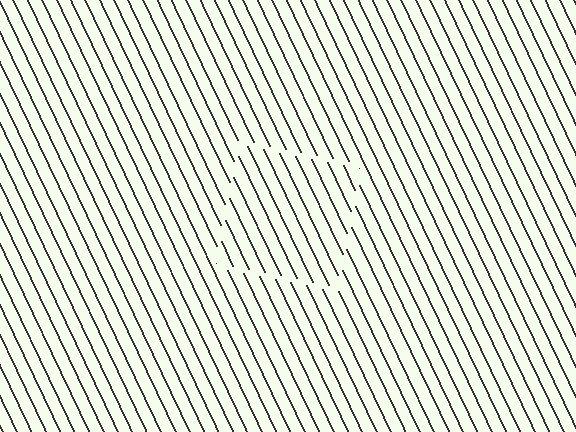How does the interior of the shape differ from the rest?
The interior of the shape contains the same grating, shifted by half a period — the contour is defined by the phase discontinuity where line-ends from the inner and outer gratings abut.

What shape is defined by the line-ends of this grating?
An illusory square. The interior of the shape contains the same grating, shifted by half a period — the contour is defined by the phase discontinuity where line-ends from the inner and outer gratings abut.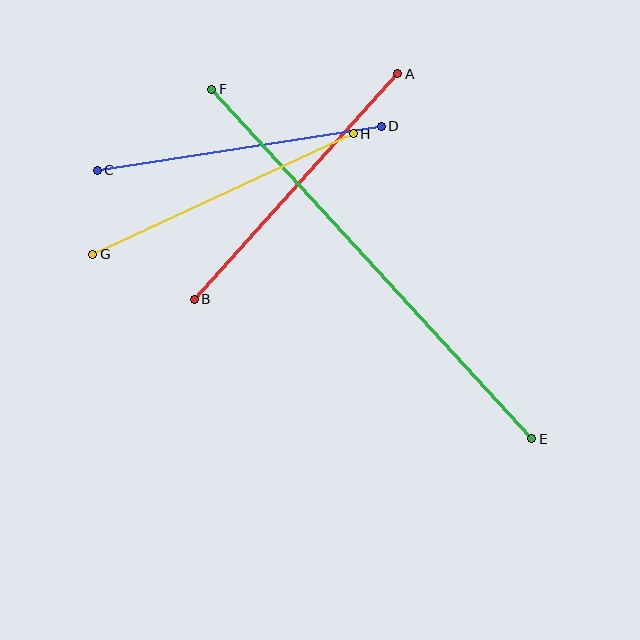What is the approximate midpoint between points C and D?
The midpoint is at approximately (239, 148) pixels.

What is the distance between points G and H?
The distance is approximately 287 pixels.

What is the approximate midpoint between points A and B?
The midpoint is at approximately (296, 187) pixels.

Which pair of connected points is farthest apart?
Points E and F are farthest apart.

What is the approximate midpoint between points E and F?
The midpoint is at approximately (372, 264) pixels.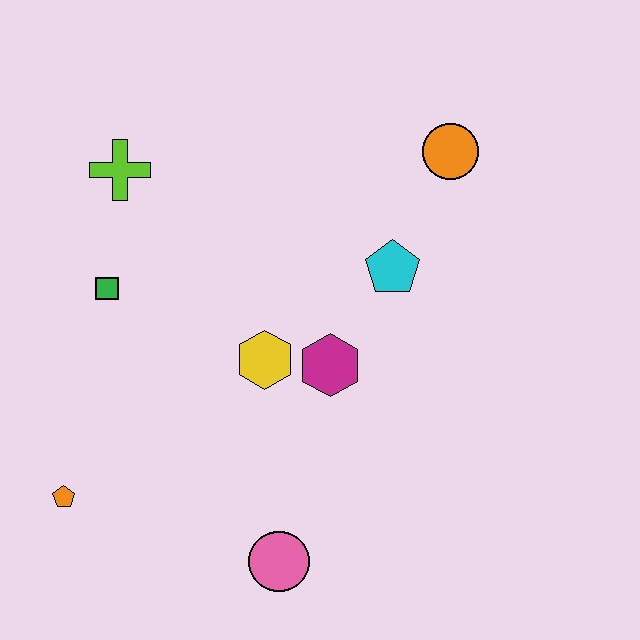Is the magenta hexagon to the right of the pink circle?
Yes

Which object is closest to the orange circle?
The cyan pentagon is closest to the orange circle.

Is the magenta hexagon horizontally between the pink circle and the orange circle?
Yes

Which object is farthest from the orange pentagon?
The orange circle is farthest from the orange pentagon.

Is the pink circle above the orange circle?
No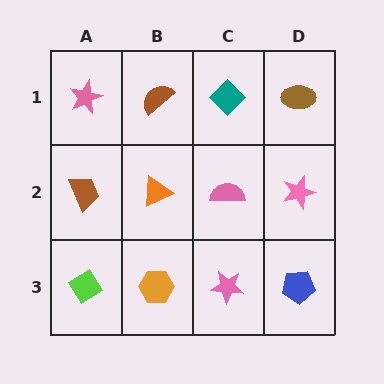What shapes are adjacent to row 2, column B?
A brown semicircle (row 1, column B), an orange hexagon (row 3, column B), a brown trapezoid (row 2, column A), a pink semicircle (row 2, column C).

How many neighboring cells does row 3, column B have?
3.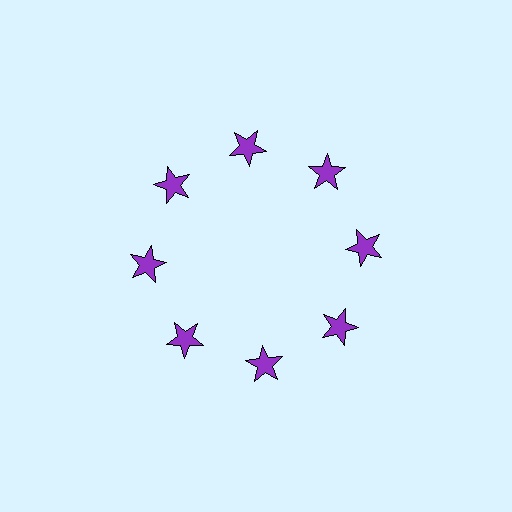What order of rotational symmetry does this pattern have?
This pattern has 8-fold rotational symmetry.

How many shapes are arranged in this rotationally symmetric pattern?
There are 8 shapes, arranged in 8 groups of 1.